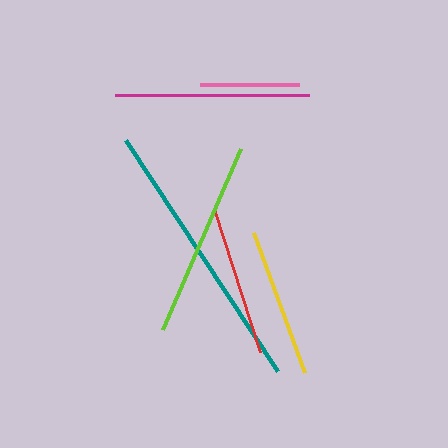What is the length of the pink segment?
The pink segment is approximately 99 pixels long.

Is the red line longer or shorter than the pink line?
The red line is longer than the pink line.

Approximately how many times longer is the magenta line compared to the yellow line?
The magenta line is approximately 1.3 times the length of the yellow line.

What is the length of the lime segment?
The lime segment is approximately 197 pixels long.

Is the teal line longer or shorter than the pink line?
The teal line is longer than the pink line.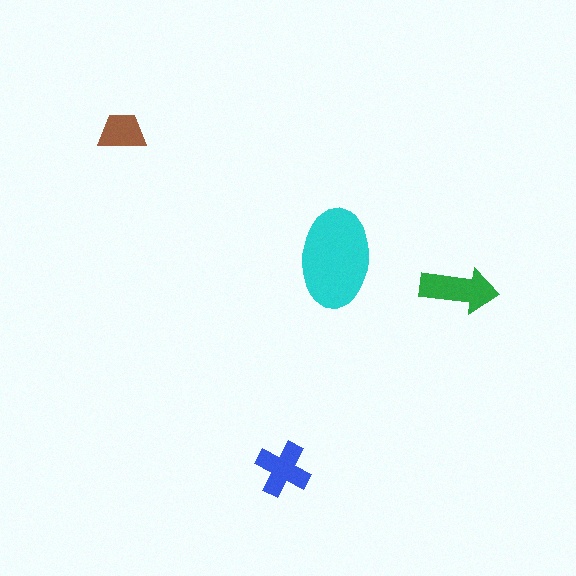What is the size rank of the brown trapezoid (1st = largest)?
4th.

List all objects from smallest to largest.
The brown trapezoid, the blue cross, the green arrow, the cyan ellipse.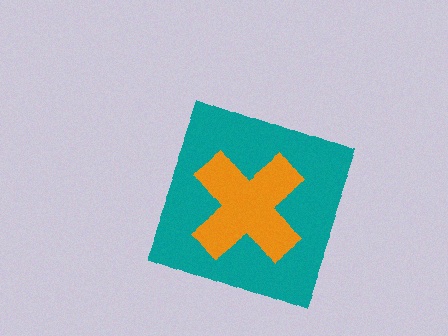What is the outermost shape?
The teal diamond.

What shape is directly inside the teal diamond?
The orange cross.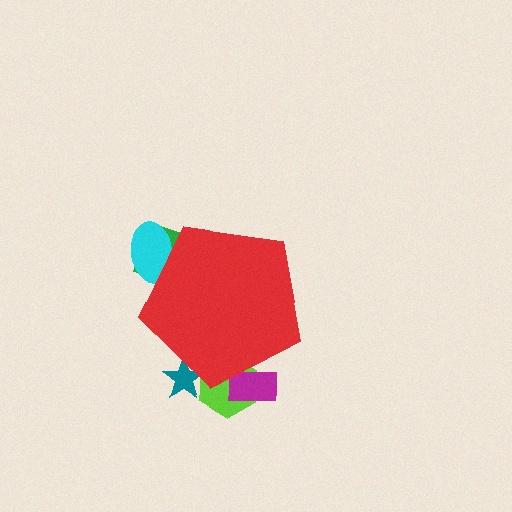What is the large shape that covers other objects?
A red pentagon.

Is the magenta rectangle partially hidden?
Yes, the magenta rectangle is partially hidden behind the red pentagon.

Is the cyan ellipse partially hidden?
Yes, the cyan ellipse is partially hidden behind the red pentagon.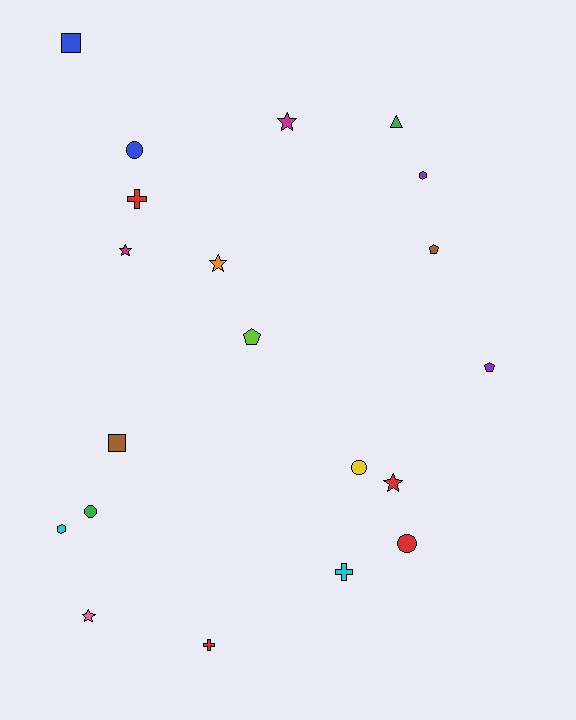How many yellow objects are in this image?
There is 1 yellow object.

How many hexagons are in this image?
There are 2 hexagons.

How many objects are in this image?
There are 20 objects.